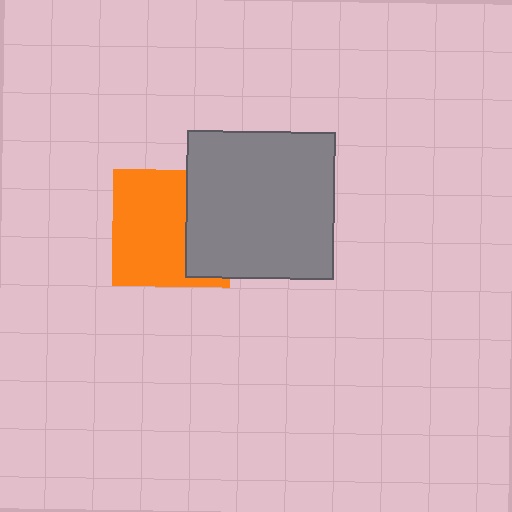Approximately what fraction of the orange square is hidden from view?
Roughly 35% of the orange square is hidden behind the gray square.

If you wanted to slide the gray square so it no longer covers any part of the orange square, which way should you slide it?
Slide it right — that is the most direct way to separate the two shapes.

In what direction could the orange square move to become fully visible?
The orange square could move left. That would shift it out from behind the gray square entirely.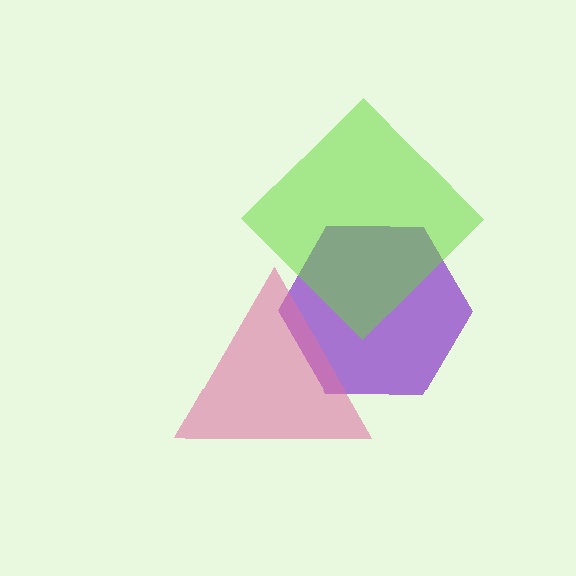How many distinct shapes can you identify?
There are 3 distinct shapes: a purple hexagon, a lime diamond, a pink triangle.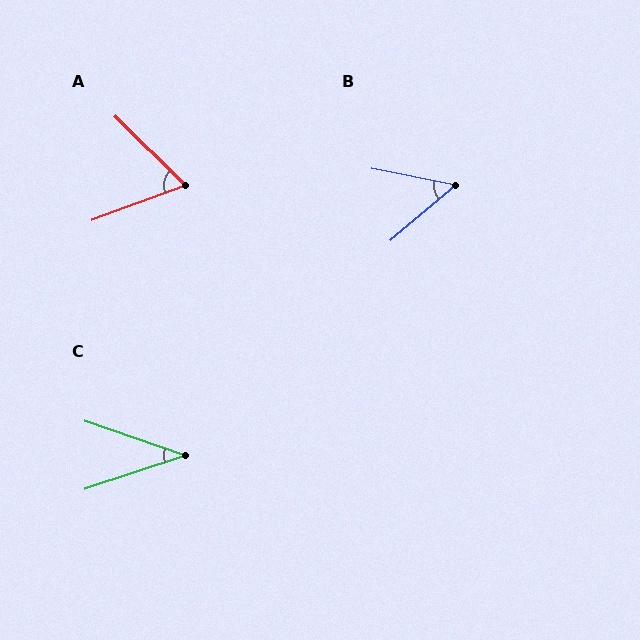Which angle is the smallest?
C, at approximately 37 degrees.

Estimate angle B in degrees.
Approximately 52 degrees.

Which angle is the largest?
A, at approximately 65 degrees.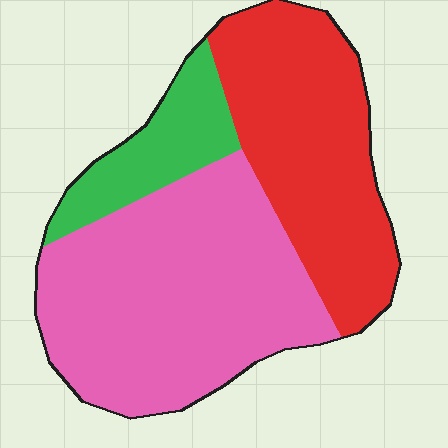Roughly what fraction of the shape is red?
Red covers roughly 35% of the shape.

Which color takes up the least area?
Green, at roughly 15%.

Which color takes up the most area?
Pink, at roughly 50%.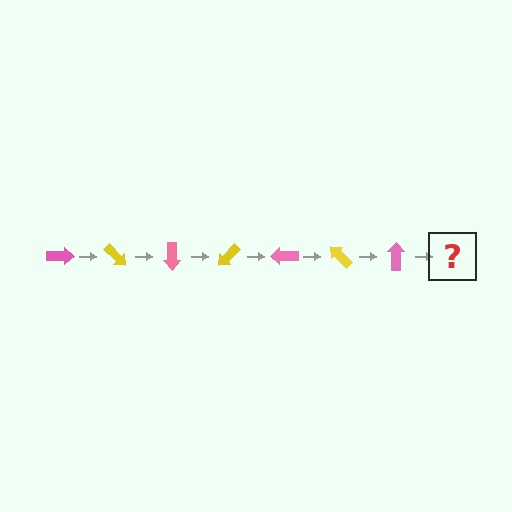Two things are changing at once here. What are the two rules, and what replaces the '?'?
The two rules are that it rotates 45 degrees each step and the color cycles through pink and yellow. The '?' should be a yellow arrow, rotated 315 degrees from the start.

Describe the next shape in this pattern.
It should be a yellow arrow, rotated 315 degrees from the start.